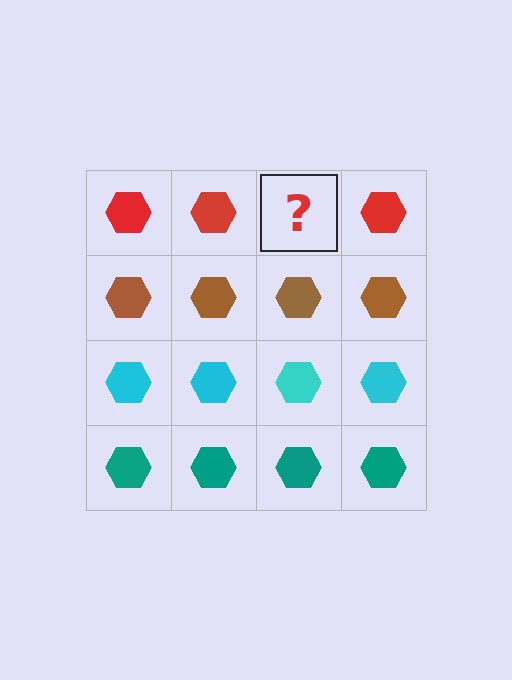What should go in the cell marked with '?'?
The missing cell should contain a red hexagon.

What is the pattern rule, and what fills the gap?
The rule is that each row has a consistent color. The gap should be filled with a red hexagon.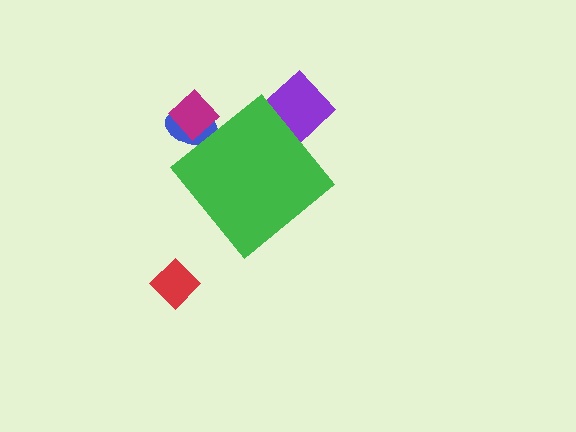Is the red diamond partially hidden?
No, the red diamond is fully visible.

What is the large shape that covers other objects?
A green diamond.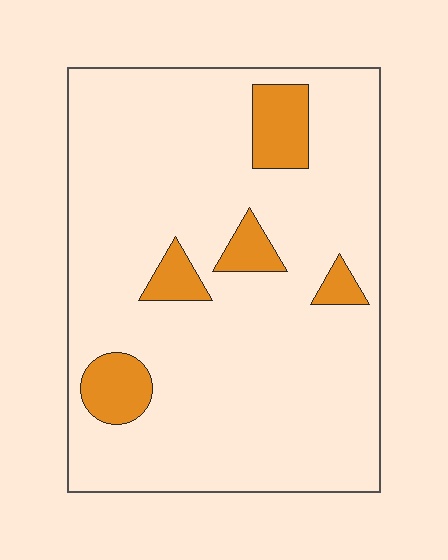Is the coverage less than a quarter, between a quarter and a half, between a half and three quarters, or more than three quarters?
Less than a quarter.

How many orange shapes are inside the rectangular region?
5.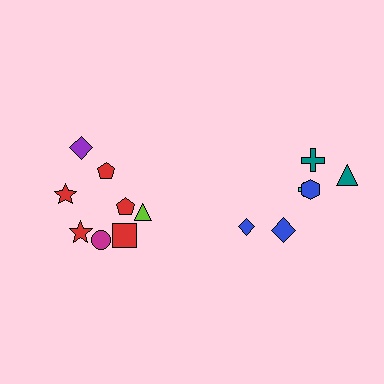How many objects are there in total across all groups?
There are 14 objects.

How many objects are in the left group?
There are 8 objects.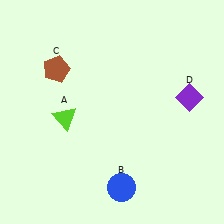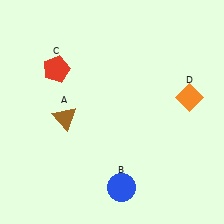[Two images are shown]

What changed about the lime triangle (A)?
In Image 1, A is lime. In Image 2, it changed to brown.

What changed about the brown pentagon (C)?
In Image 1, C is brown. In Image 2, it changed to red.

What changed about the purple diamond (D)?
In Image 1, D is purple. In Image 2, it changed to orange.